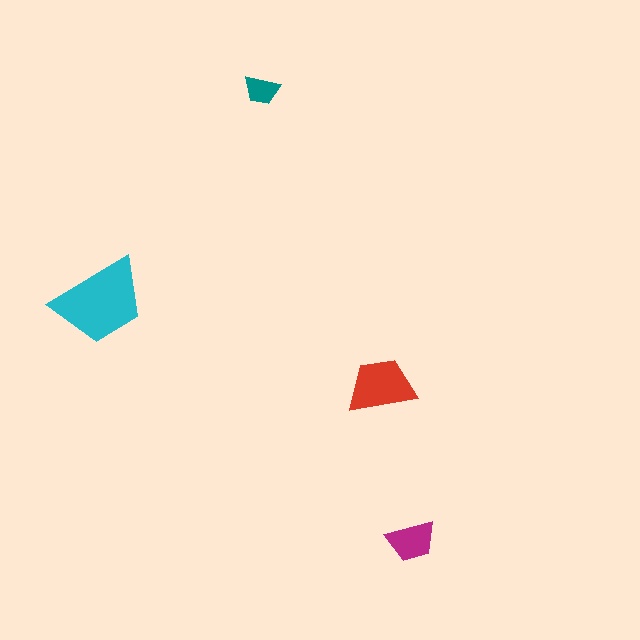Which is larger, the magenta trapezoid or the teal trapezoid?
The magenta one.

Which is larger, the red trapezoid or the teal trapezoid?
The red one.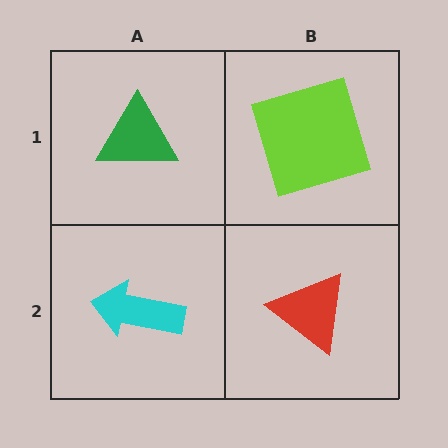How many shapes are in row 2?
2 shapes.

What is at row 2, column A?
A cyan arrow.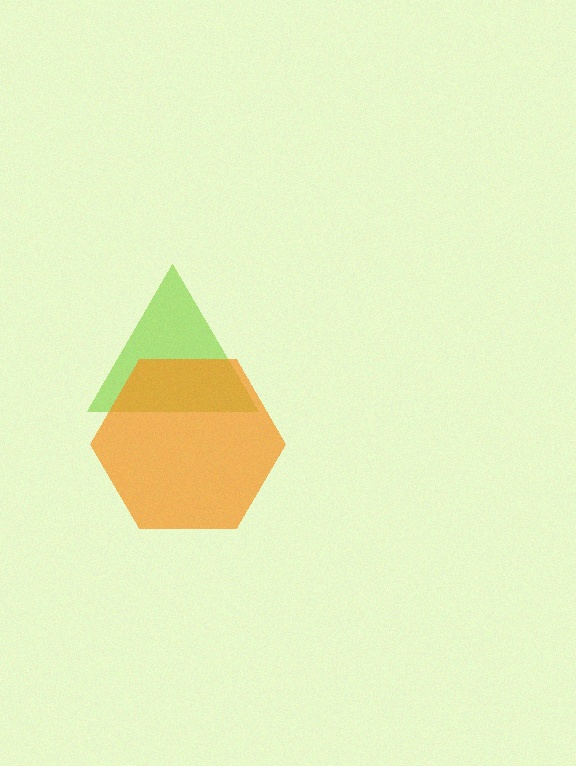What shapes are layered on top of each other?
The layered shapes are: a lime triangle, an orange hexagon.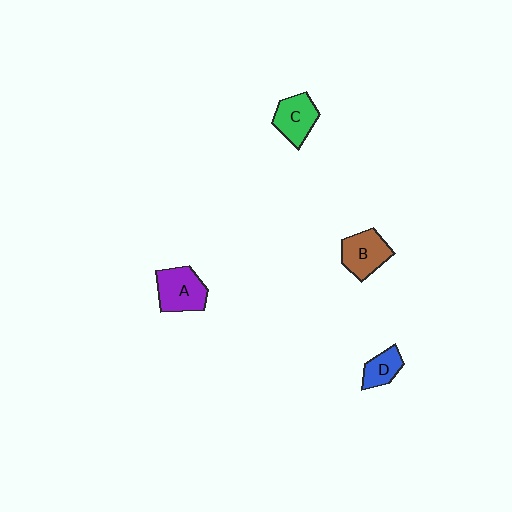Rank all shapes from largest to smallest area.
From largest to smallest: A (purple), B (brown), C (green), D (blue).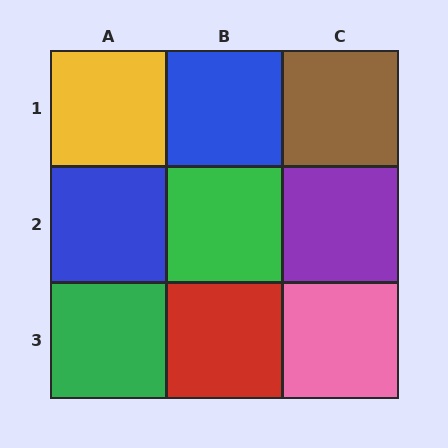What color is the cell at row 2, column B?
Green.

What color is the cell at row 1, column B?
Blue.